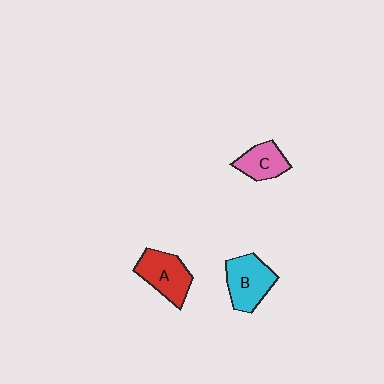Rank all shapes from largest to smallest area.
From largest to smallest: B (cyan), A (red), C (pink).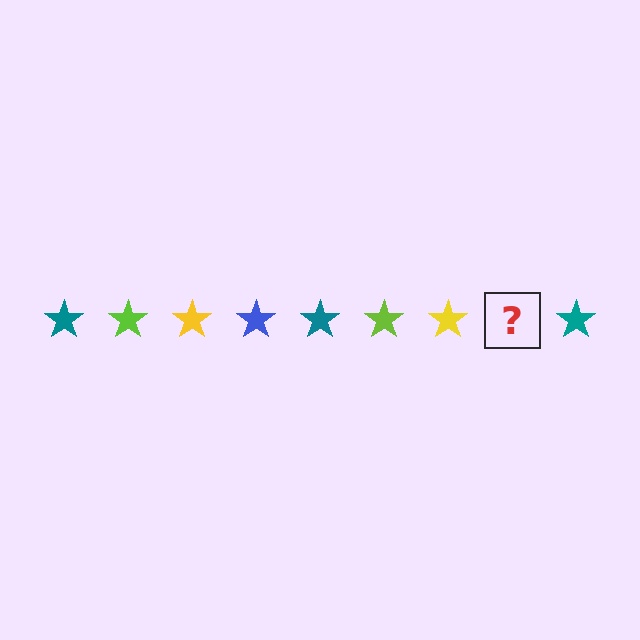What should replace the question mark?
The question mark should be replaced with a blue star.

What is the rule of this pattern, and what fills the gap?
The rule is that the pattern cycles through teal, lime, yellow, blue stars. The gap should be filled with a blue star.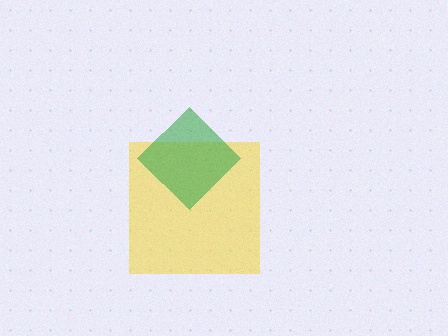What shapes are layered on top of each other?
The layered shapes are: a yellow square, a green diamond.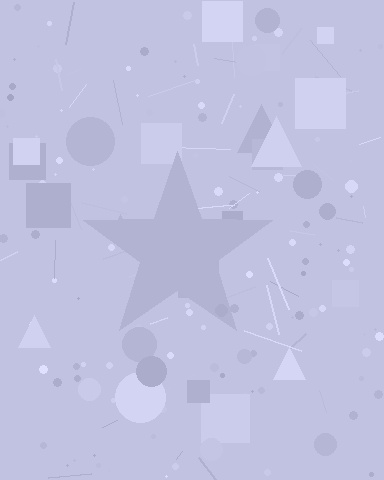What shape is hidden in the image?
A star is hidden in the image.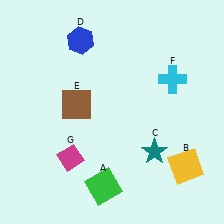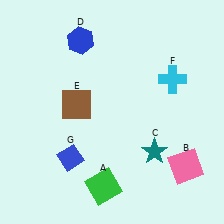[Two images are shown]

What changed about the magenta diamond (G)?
In Image 1, G is magenta. In Image 2, it changed to blue.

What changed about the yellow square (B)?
In Image 1, B is yellow. In Image 2, it changed to pink.